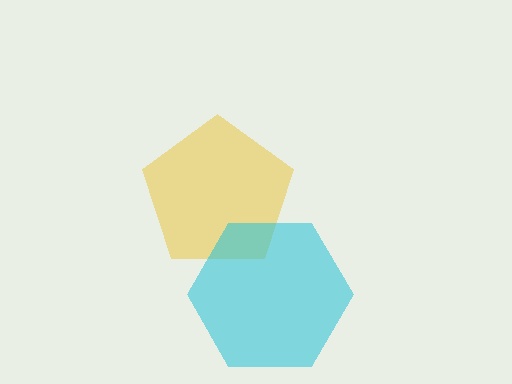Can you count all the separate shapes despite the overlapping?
Yes, there are 2 separate shapes.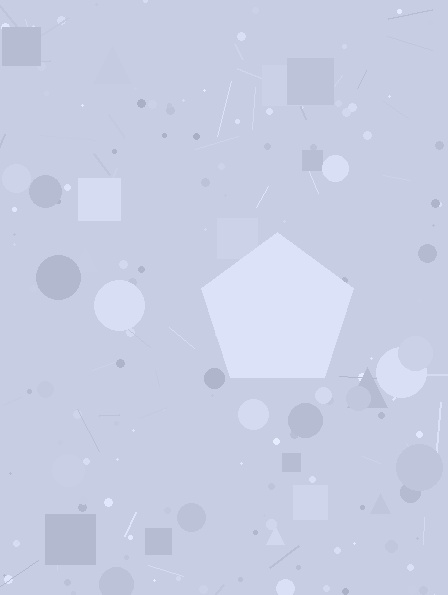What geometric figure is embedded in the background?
A pentagon is embedded in the background.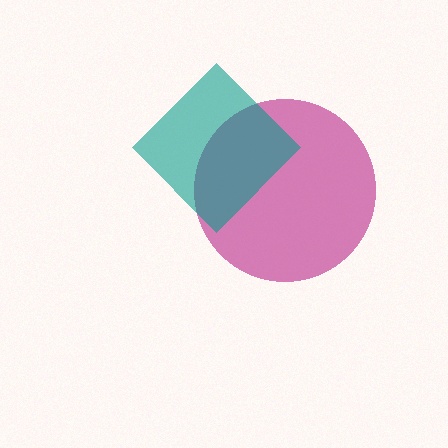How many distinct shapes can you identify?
There are 2 distinct shapes: a magenta circle, a teal diamond.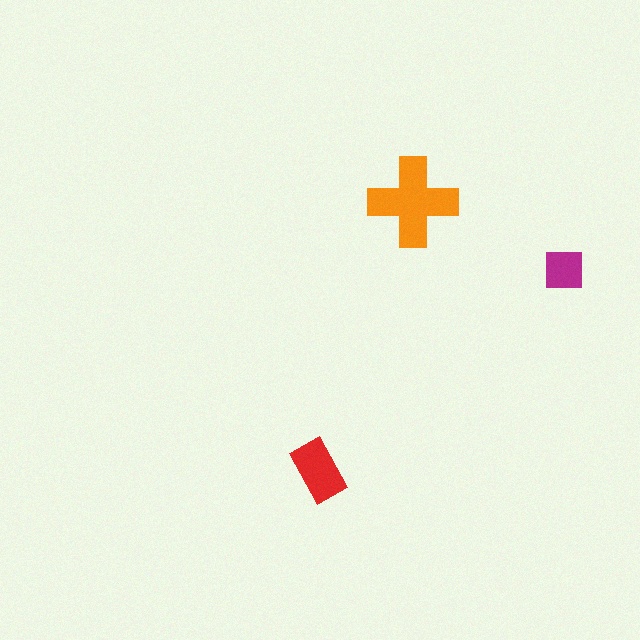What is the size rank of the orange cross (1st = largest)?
1st.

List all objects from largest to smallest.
The orange cross, the red rectangle, the magenta square.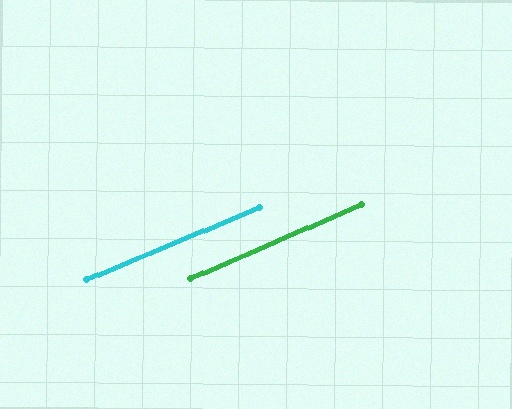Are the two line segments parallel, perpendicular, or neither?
Parallel — their directions differ by only 0.7°.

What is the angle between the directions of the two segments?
Approximately 1 degree.